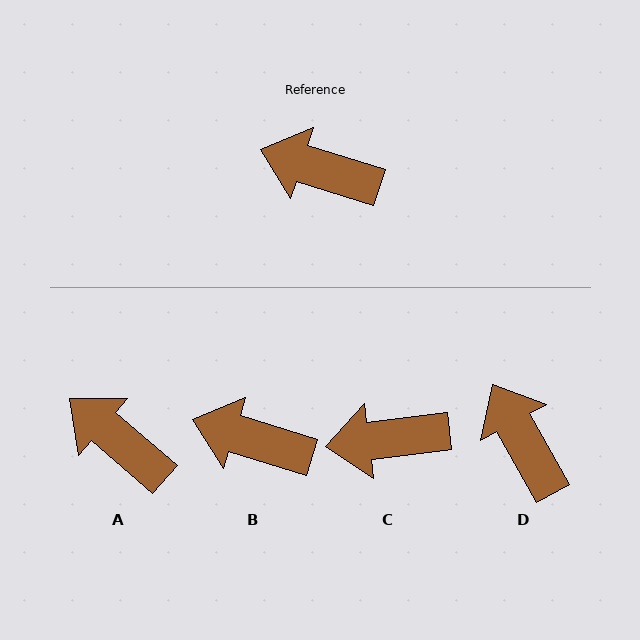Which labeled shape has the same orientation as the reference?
B.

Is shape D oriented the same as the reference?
No, it is off by about 43 degrees.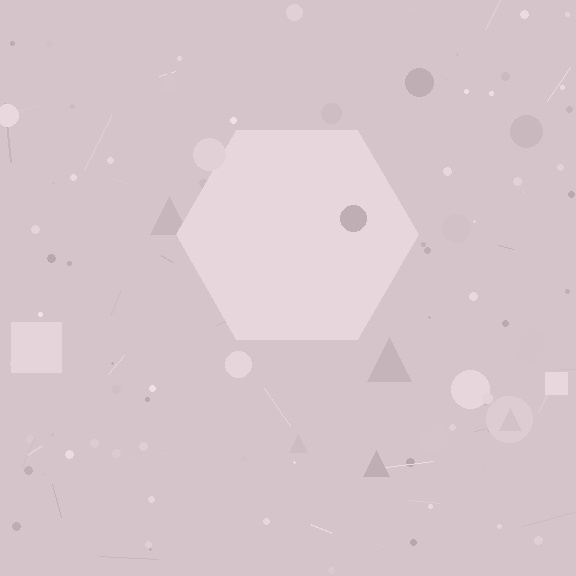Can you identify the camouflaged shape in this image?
The camouflaged shape is a hexagon.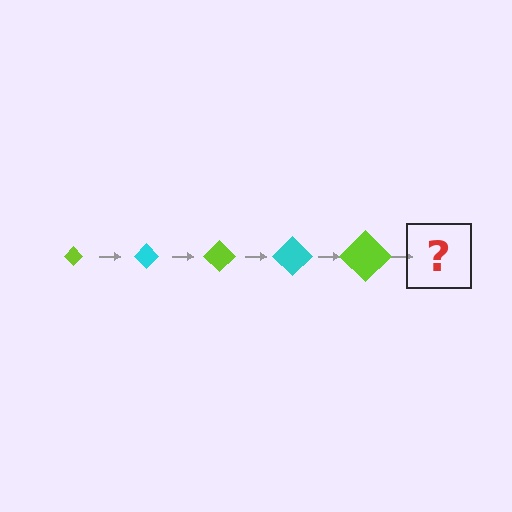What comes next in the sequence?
The next element should be a cyan diamond, larger than the previous one.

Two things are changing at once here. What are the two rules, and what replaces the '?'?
The two rules are that the diamond grows larger each step and the color cycles through lime and cyan. The '?' should be a cyan diamond, larger than the previous one.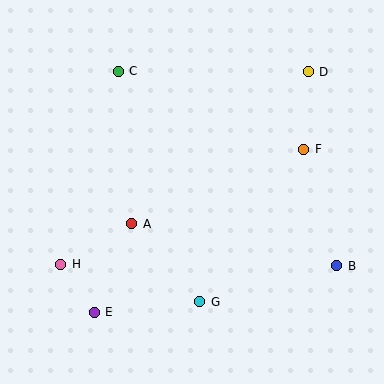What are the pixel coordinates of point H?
Point H is at (61, 264).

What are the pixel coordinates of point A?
Point A is at (132, 224).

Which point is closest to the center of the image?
Point A at (132, 224) is closest to the center.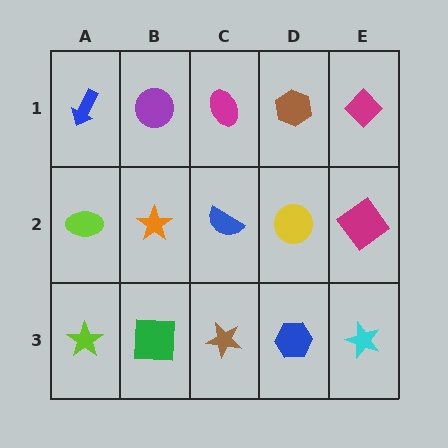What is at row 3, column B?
A green square.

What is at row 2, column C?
A blue semicircle.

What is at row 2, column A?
A lime ellipse.